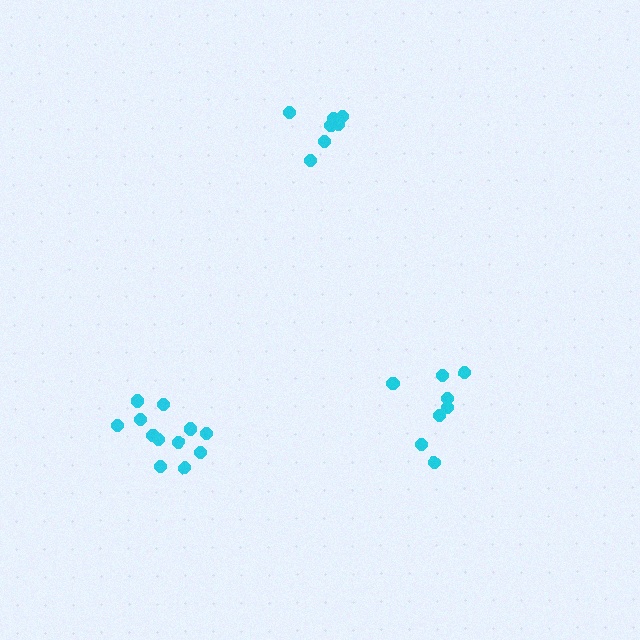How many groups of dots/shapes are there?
There are 3 groups.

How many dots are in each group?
Group 1: 7 dots, Group 2: 12 dots, Group 3: 8 dots (27 total).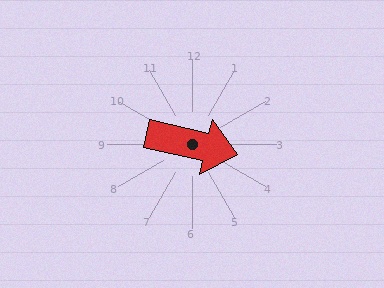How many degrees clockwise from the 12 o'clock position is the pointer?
Approximately 103 degrees.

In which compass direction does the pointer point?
East.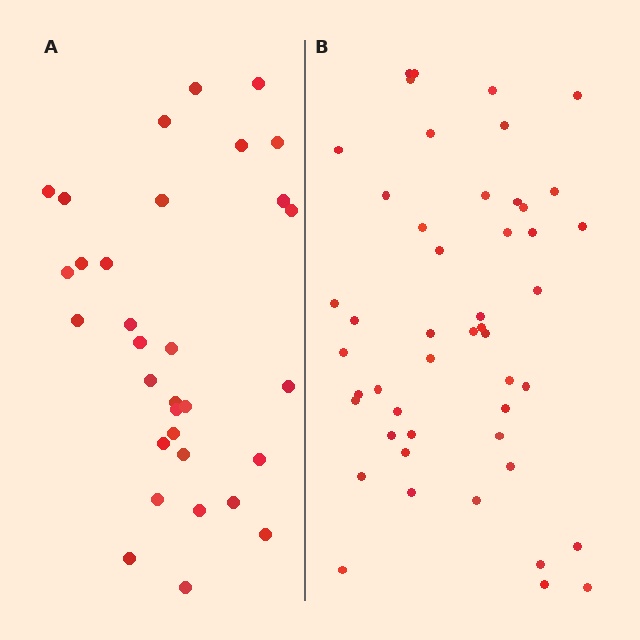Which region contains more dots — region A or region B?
Region B (the right region) has more dots.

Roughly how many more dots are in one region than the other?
Region B has approximately 15 more dots than region A.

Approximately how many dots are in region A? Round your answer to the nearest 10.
About 30 dots. (The exact count is 32, which rounds to 30.)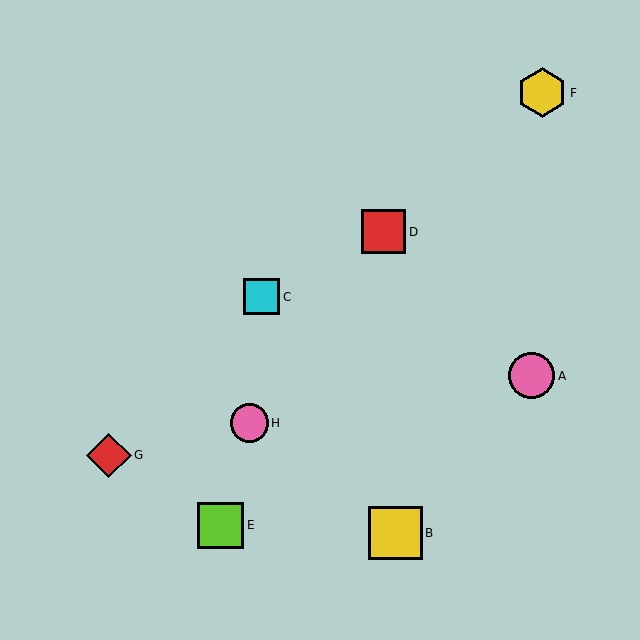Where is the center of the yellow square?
The center of the yellow square is at (395, 533).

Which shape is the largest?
The yellow square (labeled B) is the largest.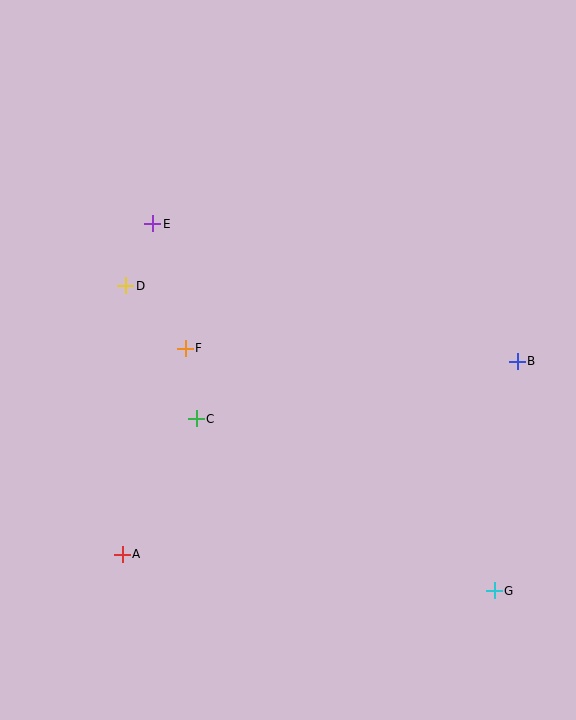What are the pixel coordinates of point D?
Point D is at (126, 286).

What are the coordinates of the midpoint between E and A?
The midpoint between E and A is at (137, 389).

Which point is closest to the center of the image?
Point F at (185, 348) is closest to the center.